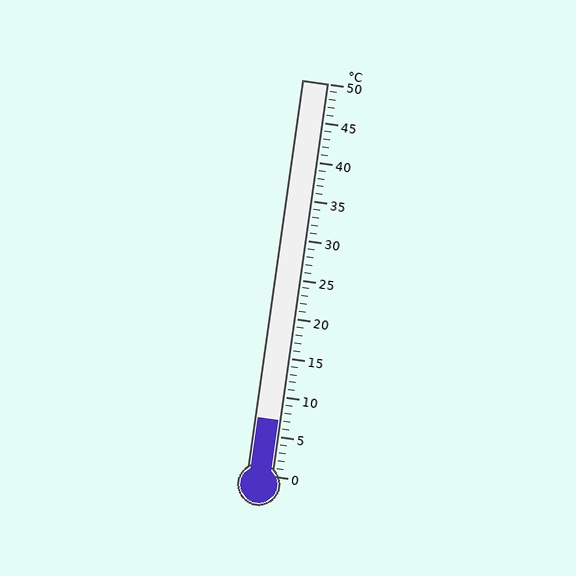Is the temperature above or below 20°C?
The temperature is below 20°C.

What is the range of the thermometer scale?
The thermometer scale ranges from 0°C to 50°C.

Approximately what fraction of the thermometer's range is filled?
The thermometer is filled to approximately 15% of its range.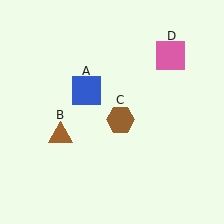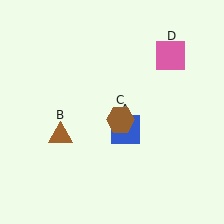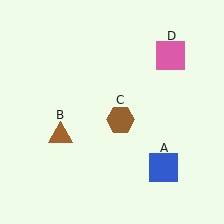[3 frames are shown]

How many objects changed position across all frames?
1 object changed position: blue square (object A).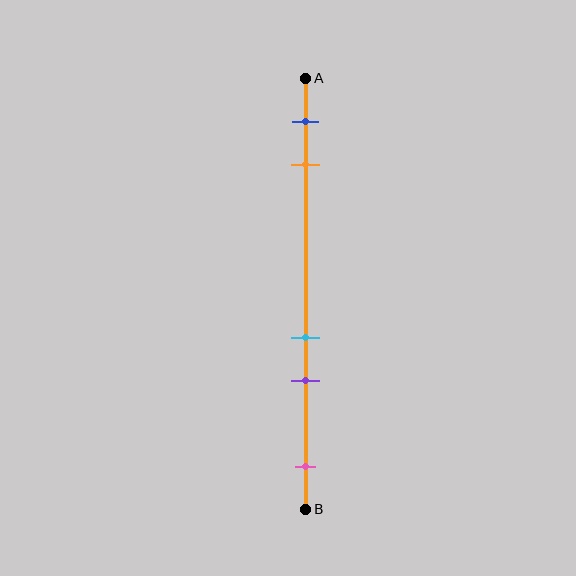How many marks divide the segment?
There are 5 marks dividing the segment.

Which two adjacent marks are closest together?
The cyan and purple marks are the closest adjacent pair.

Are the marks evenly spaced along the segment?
No, the marks are not evenly spaced.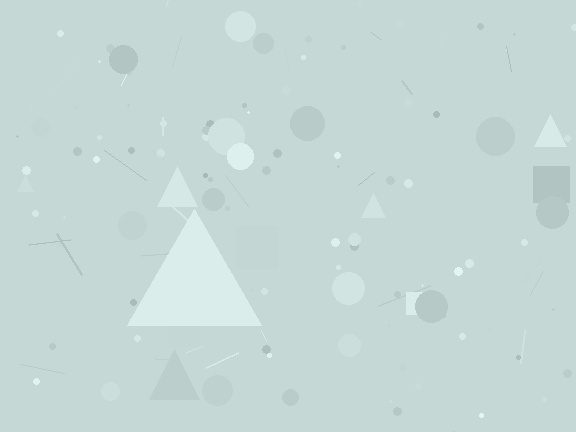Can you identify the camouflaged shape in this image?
The camouflaged shape is a triangle.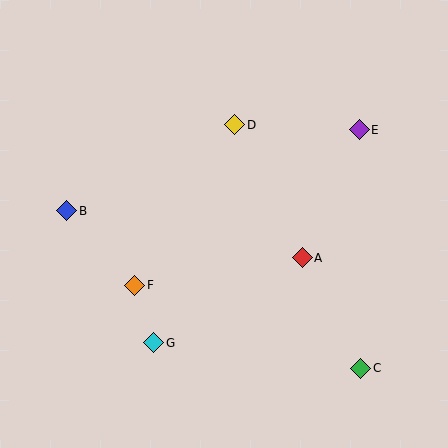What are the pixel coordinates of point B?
Point B is at (67, 211).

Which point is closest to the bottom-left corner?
Point G is closest to the bottom-left corner.